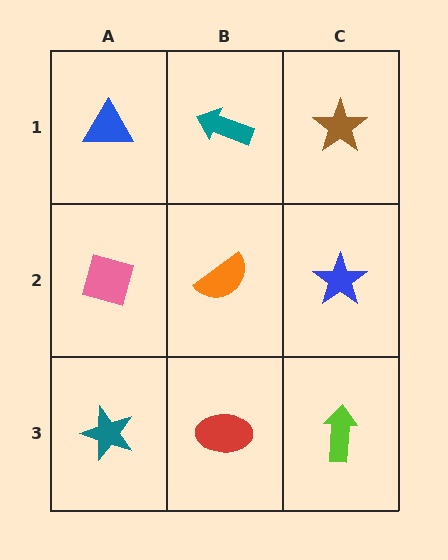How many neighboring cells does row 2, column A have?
3.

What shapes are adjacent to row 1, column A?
A pink diamond (row 2, column A), a teal arrow (row 1, column B).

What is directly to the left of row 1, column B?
A blue triangle.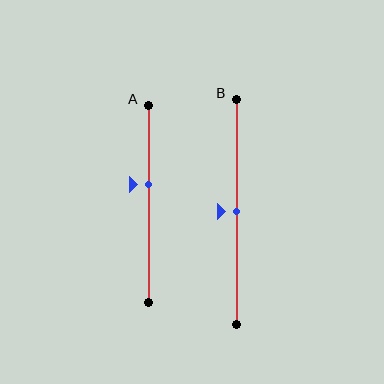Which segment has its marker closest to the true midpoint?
Segment B has its marker closest to the true midpoint.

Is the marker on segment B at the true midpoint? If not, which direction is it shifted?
Yes, the marker on segment B is at the true midpoint.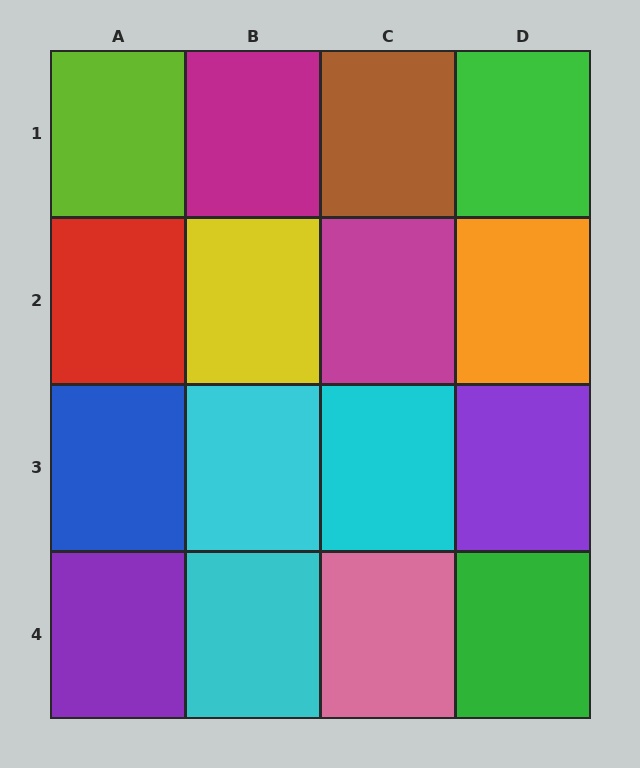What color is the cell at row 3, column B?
Cyan.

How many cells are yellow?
1 cell is yellow.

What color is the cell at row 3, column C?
Cyan.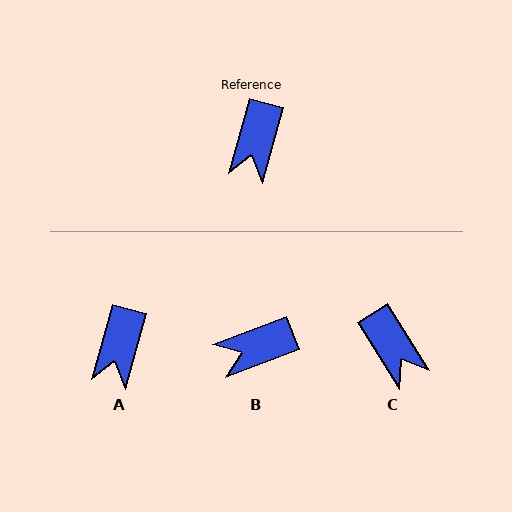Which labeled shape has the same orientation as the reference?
A.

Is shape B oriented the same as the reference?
No, it is off by about 54 degrees.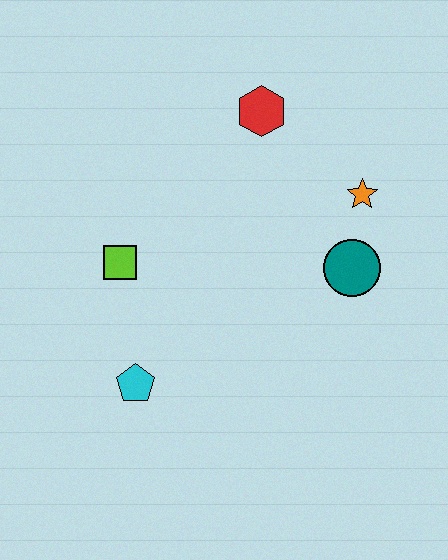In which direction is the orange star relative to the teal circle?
The orange star is above the teal circle.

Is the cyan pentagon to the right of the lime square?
Yes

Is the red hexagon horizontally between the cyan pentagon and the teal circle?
Yes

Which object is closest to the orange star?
The teal circle is closest to the orange star.